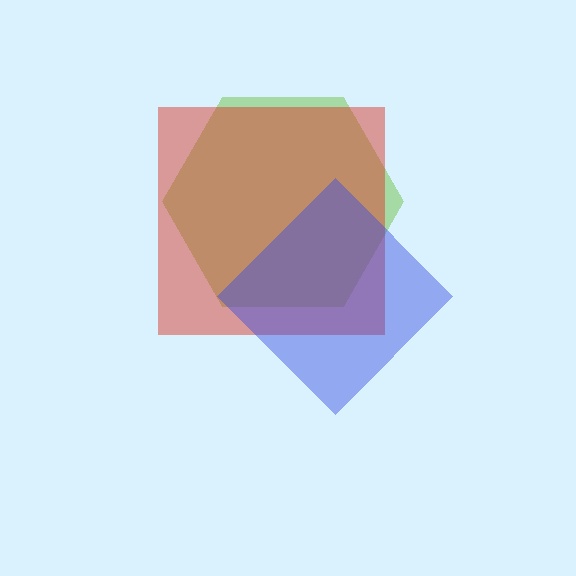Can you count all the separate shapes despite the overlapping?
Yes, there are 3 separate shapes.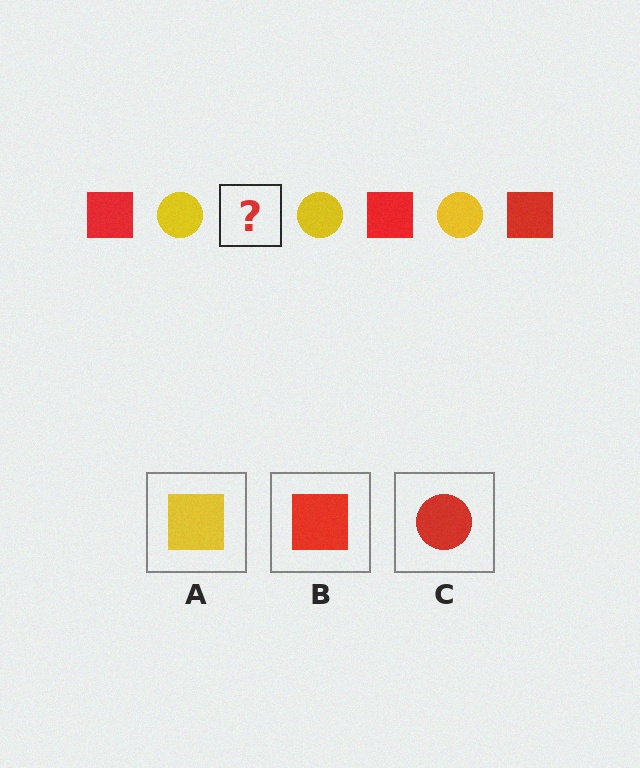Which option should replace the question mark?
Option B.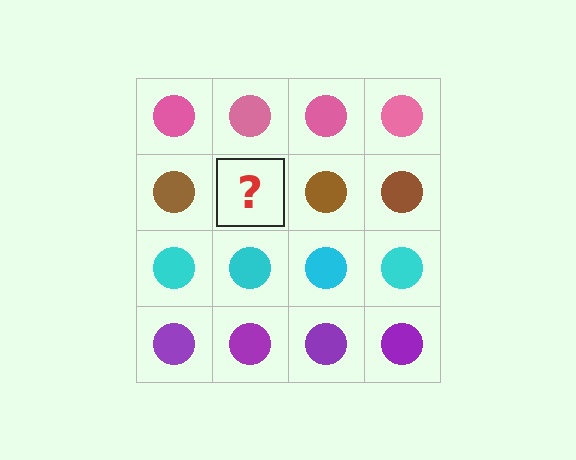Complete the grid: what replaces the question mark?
The question mark should be replaced with a brown circle.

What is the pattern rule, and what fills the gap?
The rule is that each row has a consistent color. The gap should be filled with a brown circle.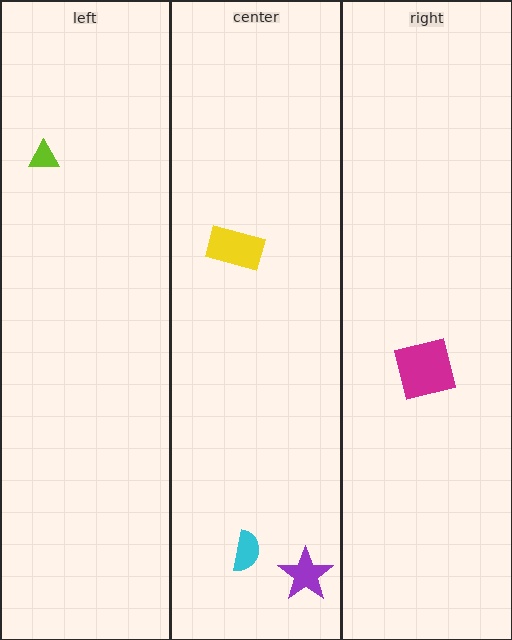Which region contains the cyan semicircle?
The center region.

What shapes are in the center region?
The cyan semicircle, the purple star, the yellow rectangle.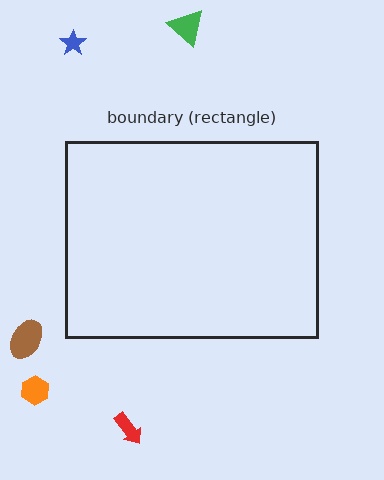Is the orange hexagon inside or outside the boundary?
Outside.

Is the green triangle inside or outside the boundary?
Outside.